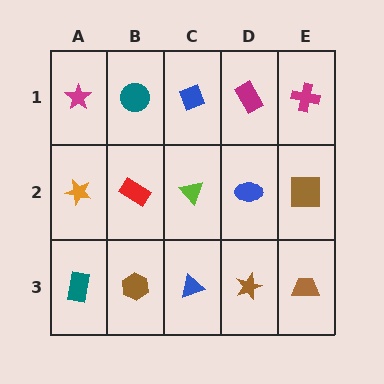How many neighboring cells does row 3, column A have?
2.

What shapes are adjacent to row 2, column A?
A magenta star (row 1, column A), a teal rectangle (row 3, column A), a red rectangle (row 2, column B).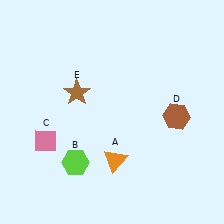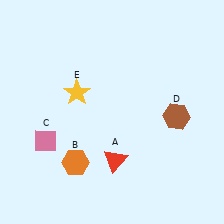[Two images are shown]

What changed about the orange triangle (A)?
In Image 1, A is orange. In Image 2, it changed to red.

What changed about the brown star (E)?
In Image 1, E is brown. In Image 2, it changed to yellow.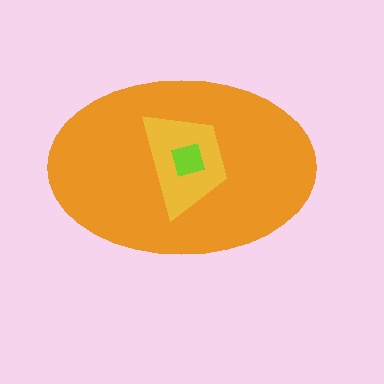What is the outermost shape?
The orange ellipse.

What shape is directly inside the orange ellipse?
The yellow trapezoid.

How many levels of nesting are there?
3.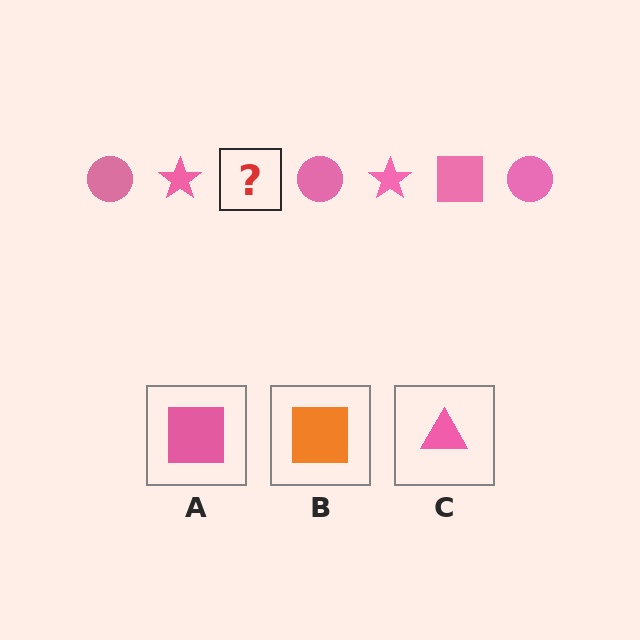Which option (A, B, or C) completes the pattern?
A.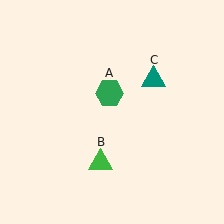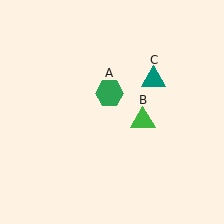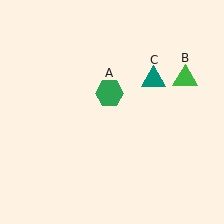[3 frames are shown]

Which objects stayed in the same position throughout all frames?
Green hexagon (object A) and teal triangle (object C) remained stationary.